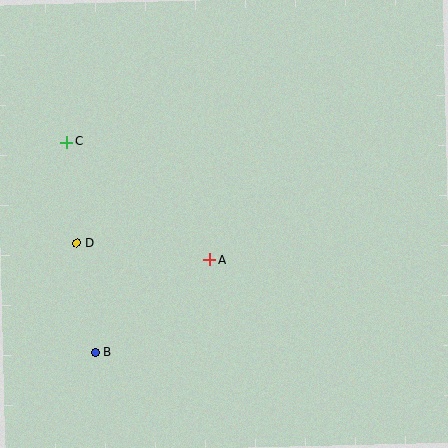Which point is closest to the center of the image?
Point A at (210, 260) is closest to the center.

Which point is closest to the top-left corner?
Point C is closest to the top-left corner.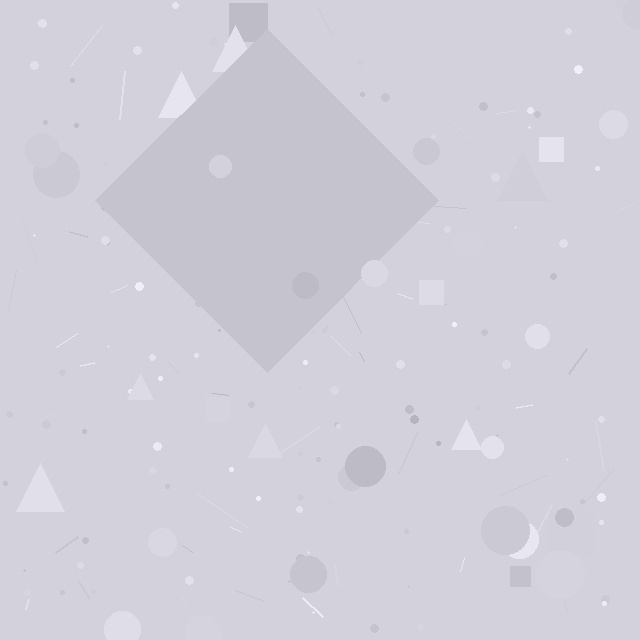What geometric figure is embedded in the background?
A diamond is embedded in the background.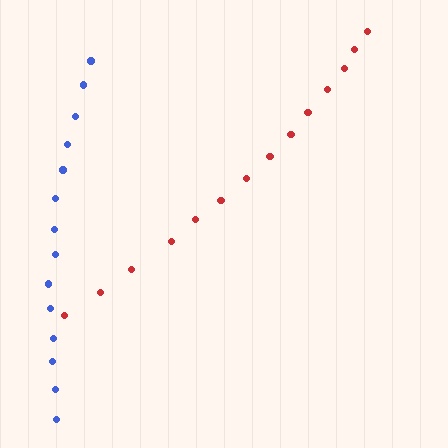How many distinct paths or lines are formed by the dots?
There are 2 distinct paths.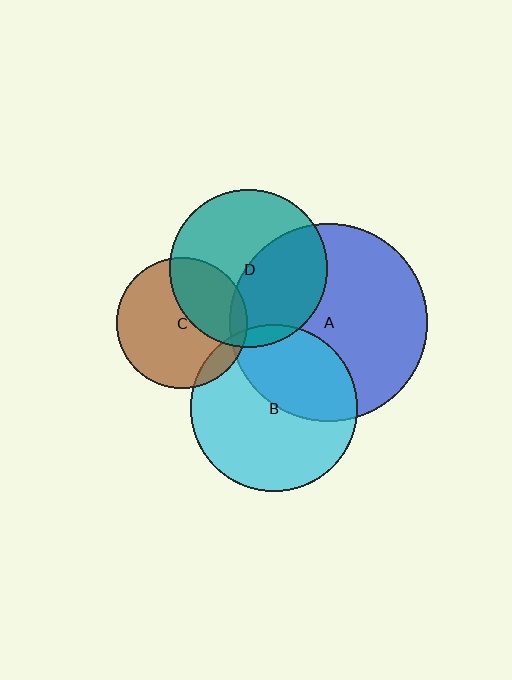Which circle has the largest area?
Circle A (blue).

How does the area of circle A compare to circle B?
Approximately 1.4 times.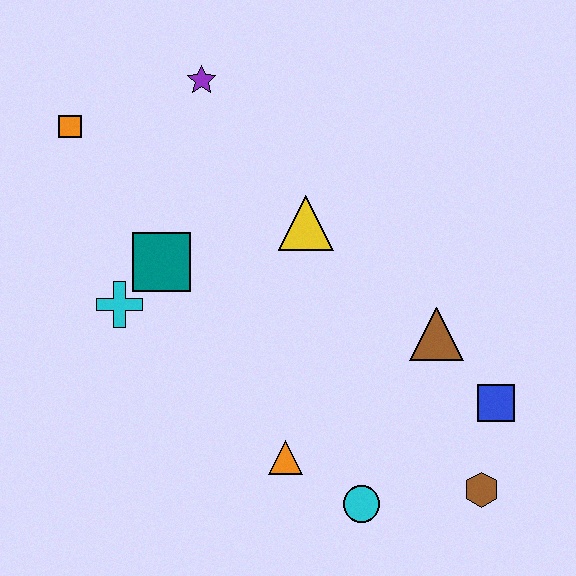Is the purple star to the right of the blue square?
No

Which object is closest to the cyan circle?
The orange triangle is closest to the cyan circle.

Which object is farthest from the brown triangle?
The orange square is farthest from the brown triangle.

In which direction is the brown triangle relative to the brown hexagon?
The brown triangle is above the brown hexagon.